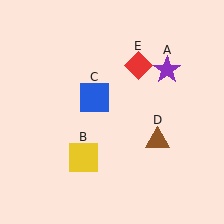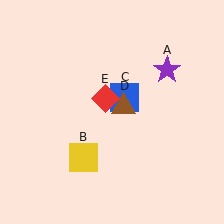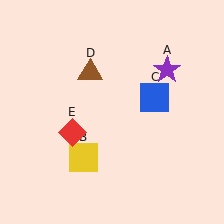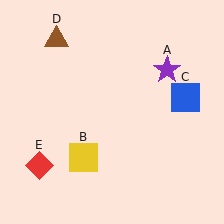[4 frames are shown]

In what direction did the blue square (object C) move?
The blue square (object C) moved right.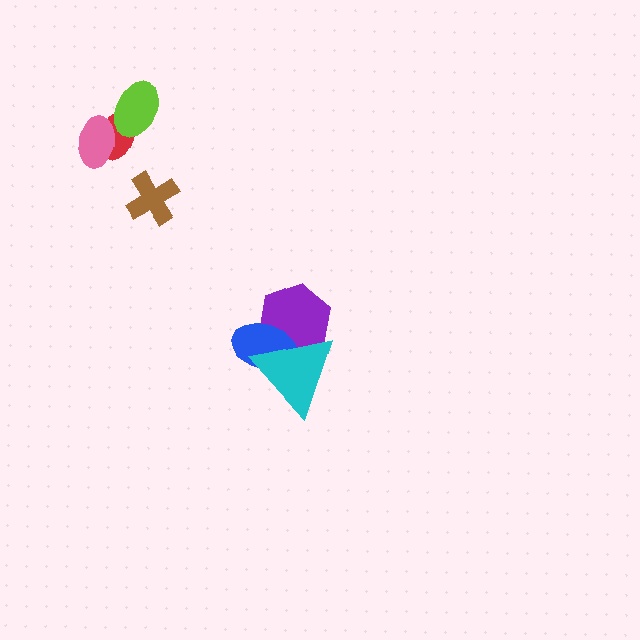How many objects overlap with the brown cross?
0 objects overlap with the brown cross.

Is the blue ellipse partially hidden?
Yes, it is partially covered by another shape.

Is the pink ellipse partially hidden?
No, no other shape covers it.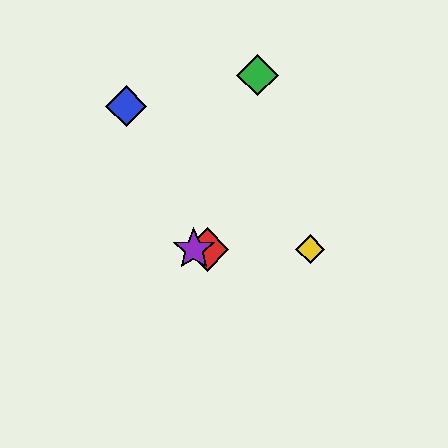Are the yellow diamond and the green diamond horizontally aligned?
No, the yellow diamond is at y≈249 and the green diamond is at y≈75.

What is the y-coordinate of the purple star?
The purple star is at y≈249.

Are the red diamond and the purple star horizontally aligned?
Yes, both are at y≈249.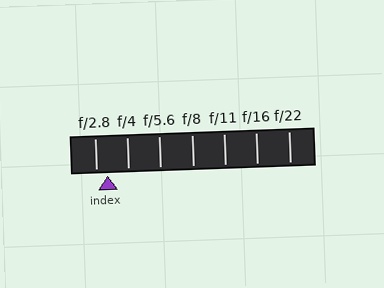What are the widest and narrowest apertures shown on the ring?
The widest aperture shown is f/2.8 and the narrowest is f/22.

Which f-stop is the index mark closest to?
The index mark is closest to f/2.8.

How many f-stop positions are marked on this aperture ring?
There are 7 f-stop positions marked.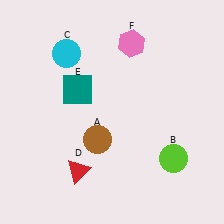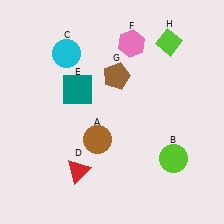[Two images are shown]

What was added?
A brown pentagon (G), a lime diamond (H) were added in Image 2.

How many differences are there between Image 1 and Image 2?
There are 2 differences between the two images.